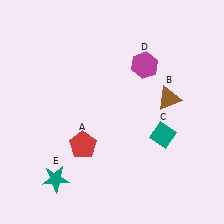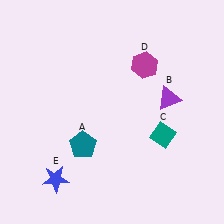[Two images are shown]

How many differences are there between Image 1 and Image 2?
There are 3 differences between the two images.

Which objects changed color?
A changed from red to teal. B changed from brown to purple. E changed from teal to blue.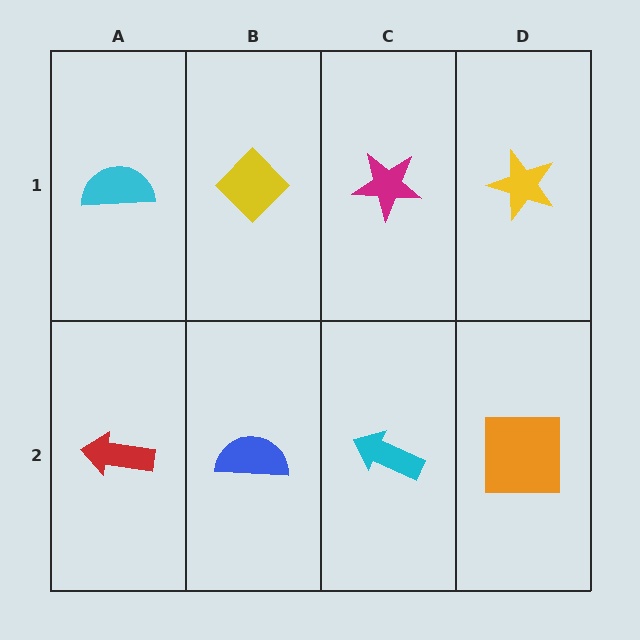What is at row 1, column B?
A yellow diamond.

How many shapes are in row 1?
4 shapes.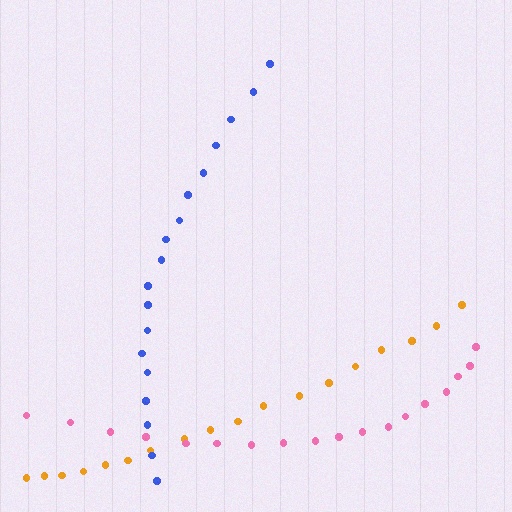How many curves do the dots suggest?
There are 3 distinct paths.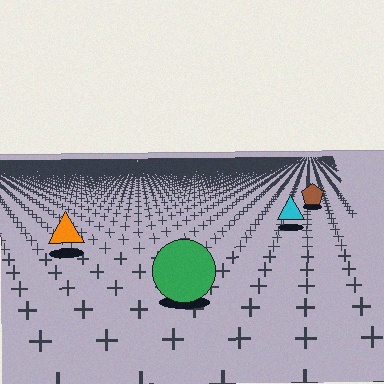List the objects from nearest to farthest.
From nearest to farthest: the green circle, the orange triangle, the cyan triangle, the brown pentagon.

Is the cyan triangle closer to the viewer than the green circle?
No. The green circle is closer — you can tell from the texture gradient: the ground texture is coarser near it.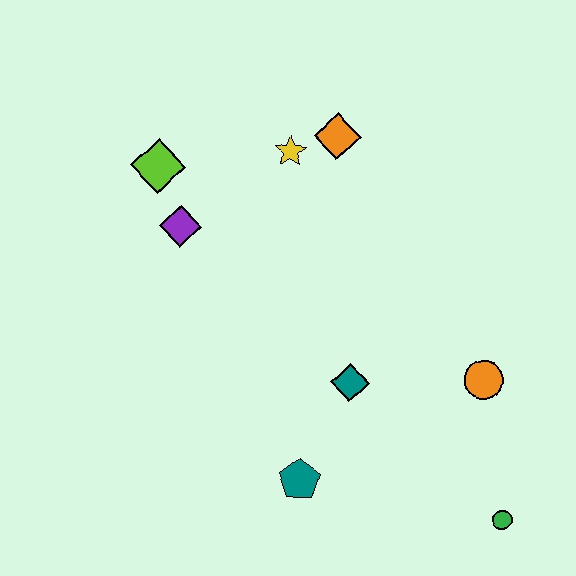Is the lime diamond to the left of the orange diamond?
Yes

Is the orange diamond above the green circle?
Yes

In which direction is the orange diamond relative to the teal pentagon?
The orange diamond is above the teal pentagon.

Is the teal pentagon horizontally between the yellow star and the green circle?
Yes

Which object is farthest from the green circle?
The lime diamond is farthest from the green circle.